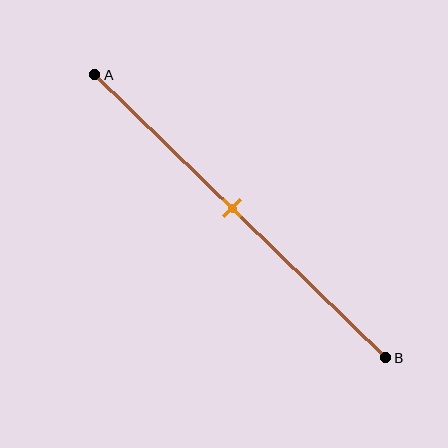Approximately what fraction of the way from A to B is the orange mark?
The orange mark is approximately 45% of the way from A to B.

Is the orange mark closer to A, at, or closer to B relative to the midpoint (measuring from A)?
The orange mark is approximately at the midpoint of segment AB.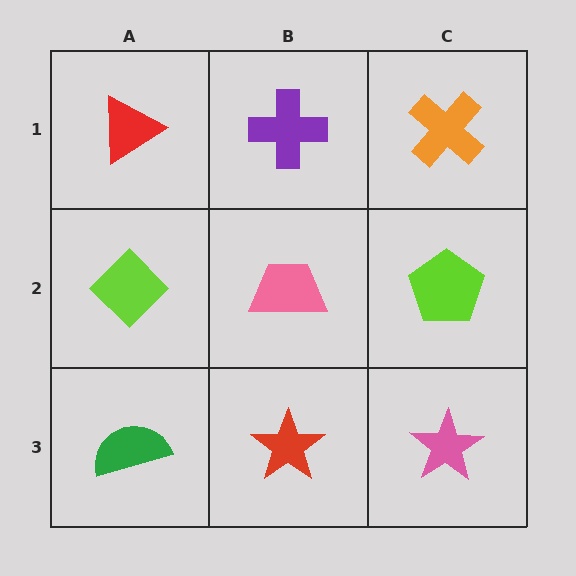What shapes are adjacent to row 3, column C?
A lime pentagon (row 2, column C), a red star (row 3, column B).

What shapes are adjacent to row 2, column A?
A red triangle (row 1, column A), a green semicircle (row 3, column A), a pink trapezoid (row 2, column B).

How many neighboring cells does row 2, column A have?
3.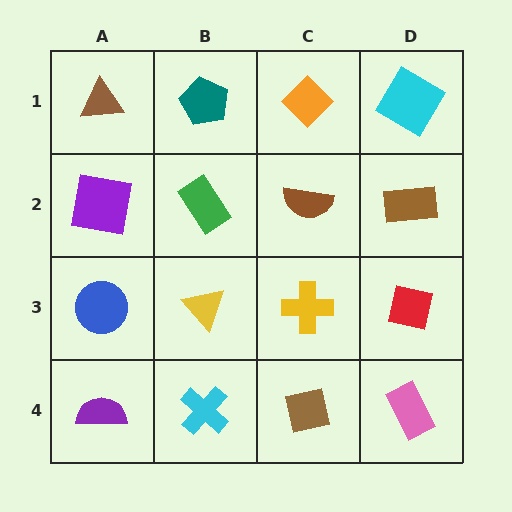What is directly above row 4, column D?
A red square.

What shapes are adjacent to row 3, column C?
A brown semicircle (row 2, column C), a brown square (row 4, column C), a yellow triangle (row 3, column B), a red square (row 3, column D).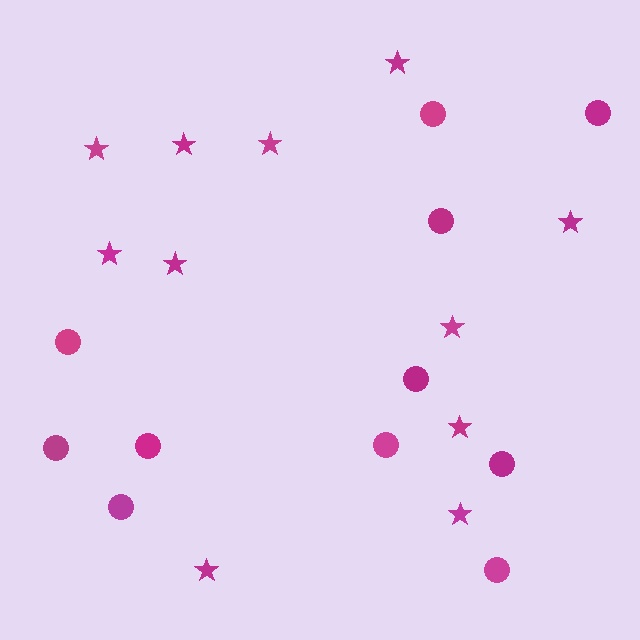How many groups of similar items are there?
There are 2 groups: one group of circles (11) and one group of stars (11).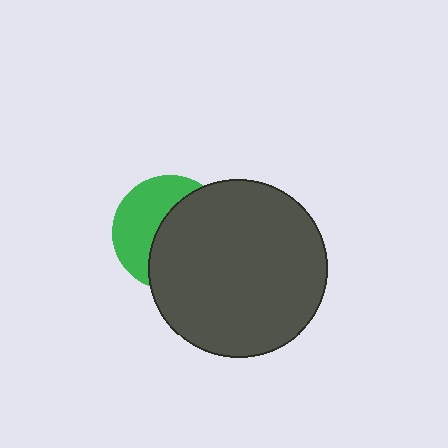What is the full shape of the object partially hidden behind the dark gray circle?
The partially hidden object is a green circle.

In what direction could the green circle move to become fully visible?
The green circle could move left. That would shift it out from behind the dark gray circle entirely.